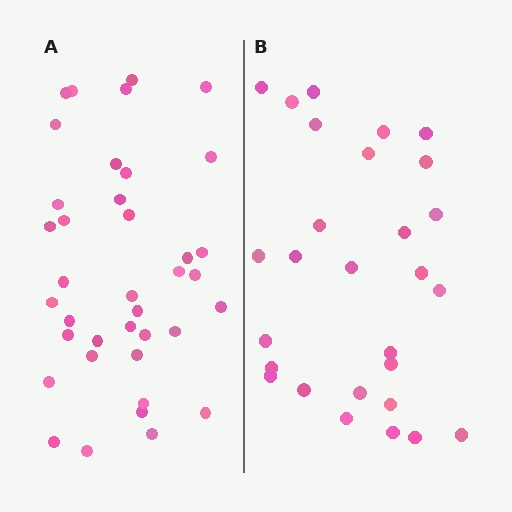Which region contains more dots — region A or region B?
Region A (the left region) has more dots.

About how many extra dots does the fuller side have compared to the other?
Region A has roughly 10 or so more dots than region B.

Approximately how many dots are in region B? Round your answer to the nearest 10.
About 30 dots. (The exact count is 28, which rounds to 30.)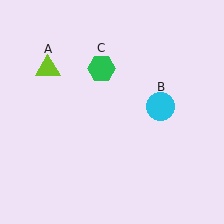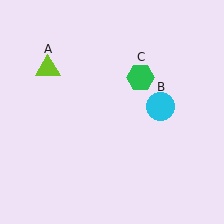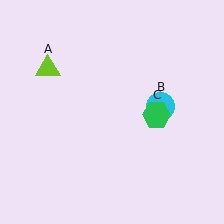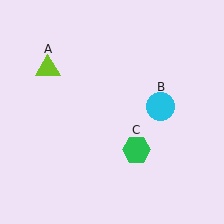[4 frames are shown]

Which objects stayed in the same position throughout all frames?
Lime triangle (object A) and cyan circle (object B) remained stationary.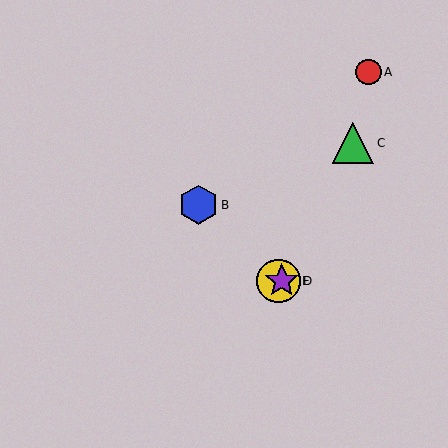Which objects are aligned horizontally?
Objects D, E are aligned horizontally.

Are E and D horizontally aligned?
Yes, both are at y≈281.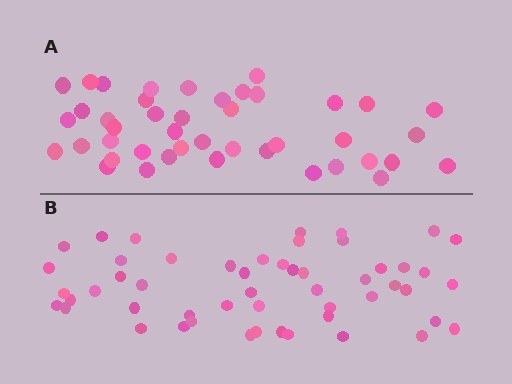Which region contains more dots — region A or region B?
Region B (the bottom region) has more dots.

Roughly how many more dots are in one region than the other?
Region B has roughly 8 or so more dots than region A.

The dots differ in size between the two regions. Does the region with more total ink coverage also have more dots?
No. Region A has more total ink coverage because its dots are larger, but region B actually contains more individual dots. Total area can be misleading — the number of items is what matters here.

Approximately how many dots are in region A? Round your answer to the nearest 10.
About 40 dots. (The exact count is 43, which rounds to 40.)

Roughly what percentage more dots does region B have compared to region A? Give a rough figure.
About 20% more.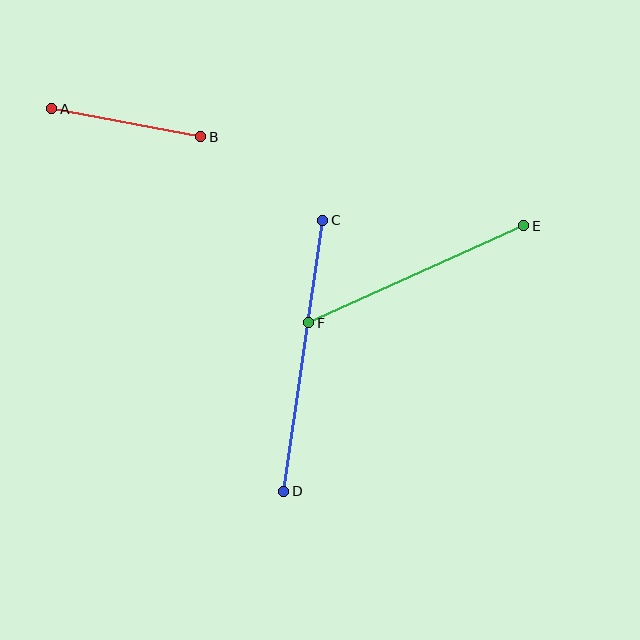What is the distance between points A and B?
The distance is approximately 152 pixels.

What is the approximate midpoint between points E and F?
The midpoint is at approximately (416, 274) pixels.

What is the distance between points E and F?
The distance is approximately 236 pixels.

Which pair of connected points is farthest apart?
Points C and D are farthest apart.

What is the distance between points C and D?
The distance is approximately 274 pixels.